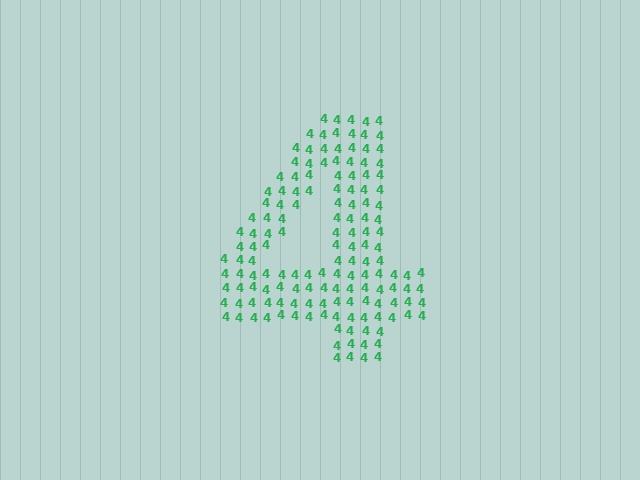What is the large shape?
The large shape is the digit 4.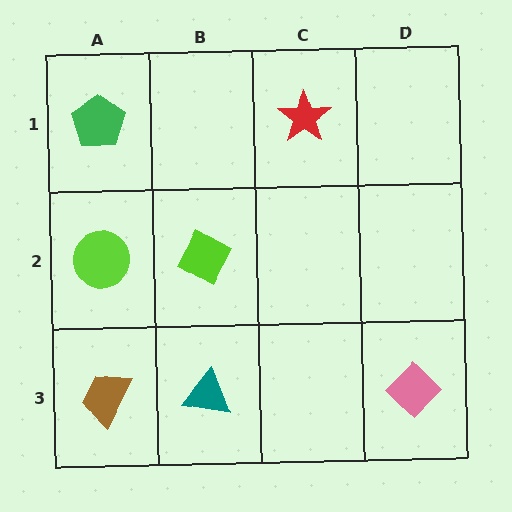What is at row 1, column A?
A green pentagon.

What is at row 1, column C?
A red star.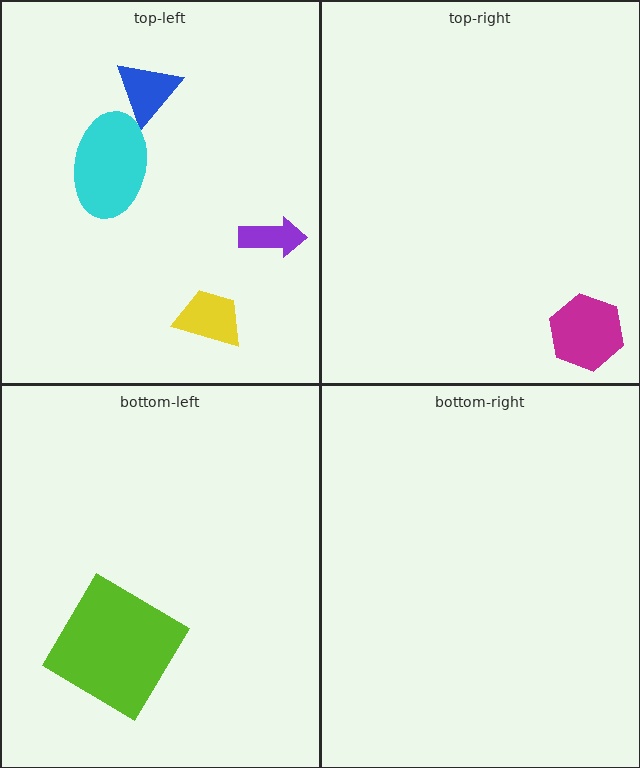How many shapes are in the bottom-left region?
1.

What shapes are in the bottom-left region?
The lime diamond.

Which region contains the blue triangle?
The top-left region.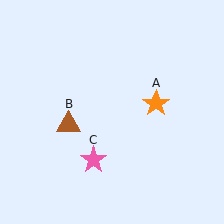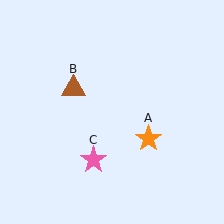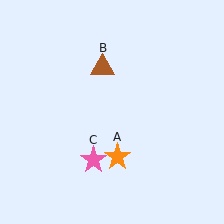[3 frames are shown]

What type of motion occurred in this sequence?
The orange star (object A), brown triangle (object B) rotated clockwise around the center of the scene.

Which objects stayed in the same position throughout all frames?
Pink star (object C) remained stationary.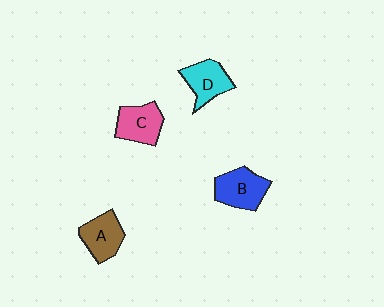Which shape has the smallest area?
Shape D (cyan).